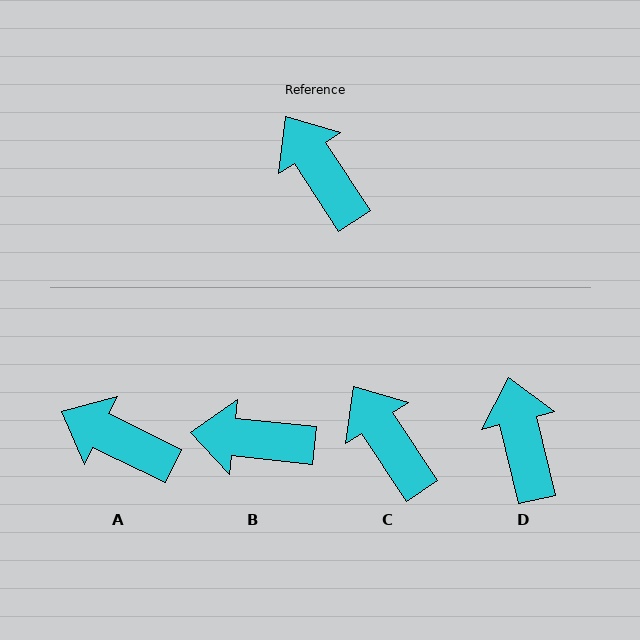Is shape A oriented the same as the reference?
No, it is off by about 31 degrees.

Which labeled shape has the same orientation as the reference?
C.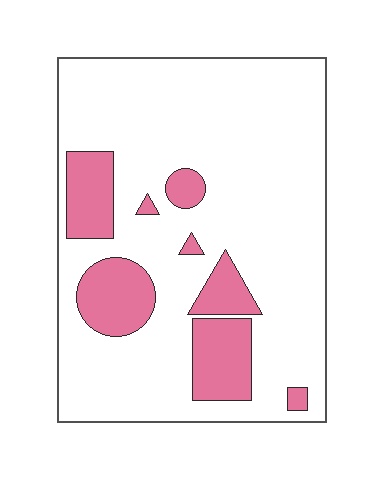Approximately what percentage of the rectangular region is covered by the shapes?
Approximately 20%.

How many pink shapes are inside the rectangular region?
8.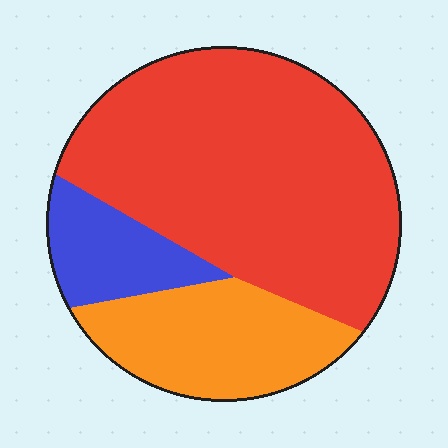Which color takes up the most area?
Red, at roughly 65%.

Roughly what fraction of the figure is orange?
Orange covers about 25% of the figure.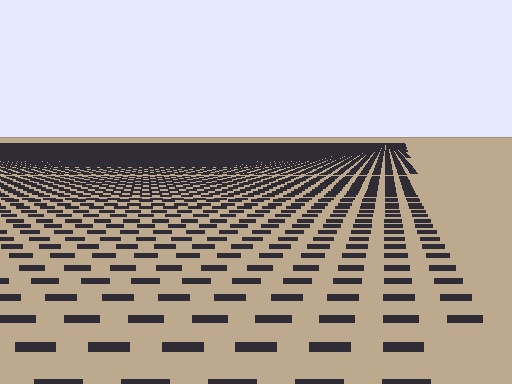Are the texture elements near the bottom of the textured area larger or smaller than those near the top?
Larger. Near the bottom, elements are closer to the viewer and appear at a bigger on-screen size.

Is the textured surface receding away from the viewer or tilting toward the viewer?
The surface is receding away from the viewer. Texture elements get smaller and denser toward the top.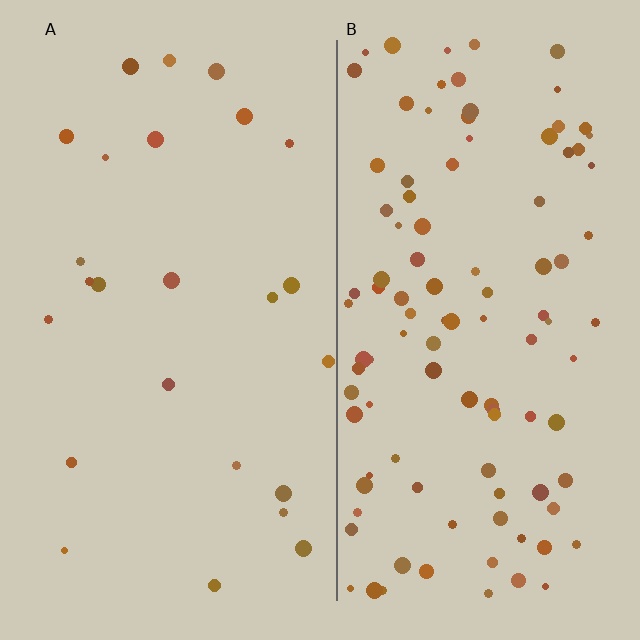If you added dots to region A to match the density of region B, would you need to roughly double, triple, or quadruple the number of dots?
Approximately quadruple.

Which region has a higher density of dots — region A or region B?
B (the right).